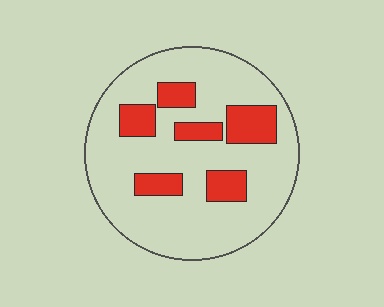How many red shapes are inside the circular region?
6.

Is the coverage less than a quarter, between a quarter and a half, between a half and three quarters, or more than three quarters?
Less than a quarter.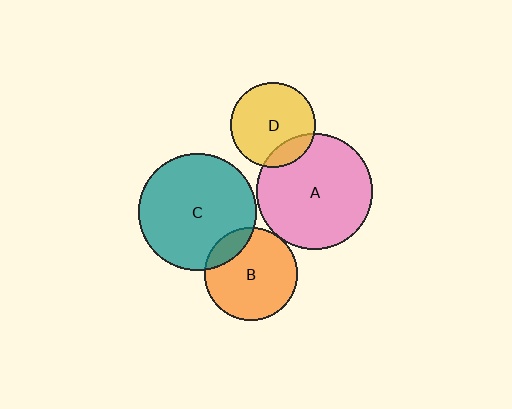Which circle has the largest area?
Circle C (teal).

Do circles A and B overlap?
Yes.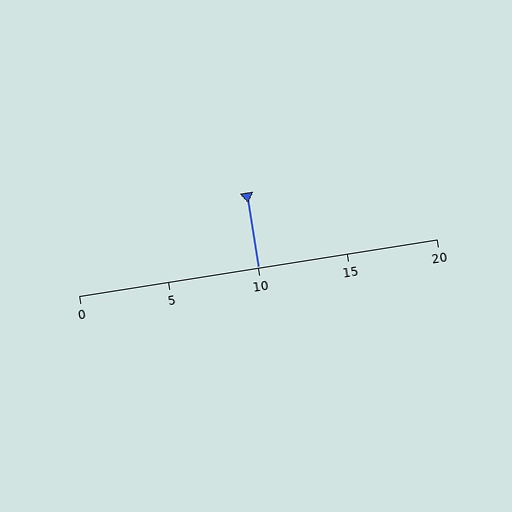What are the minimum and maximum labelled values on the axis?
The axis runs from 0 to 20.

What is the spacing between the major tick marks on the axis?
The major ticks are spaced 5 apart.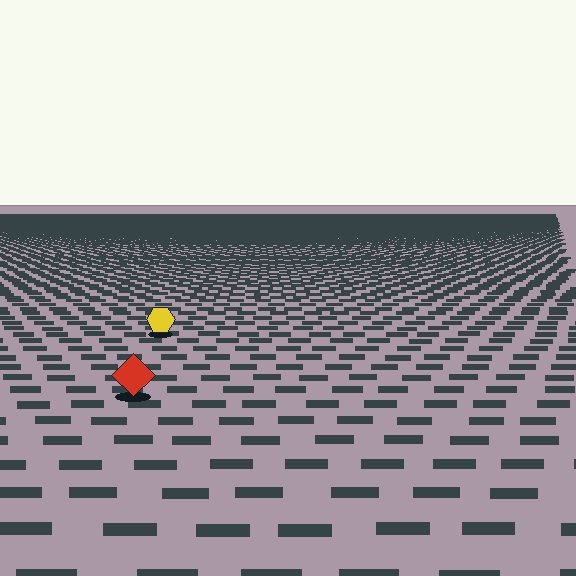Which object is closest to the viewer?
The red diamond is closest. The texture marks near it are larger and more spread out.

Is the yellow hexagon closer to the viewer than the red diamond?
No. The red diamond is closer — you can tell from the texture gradient: the ground texture is coarser near it.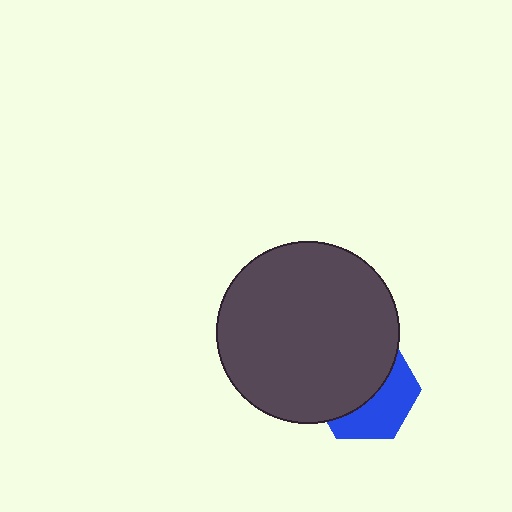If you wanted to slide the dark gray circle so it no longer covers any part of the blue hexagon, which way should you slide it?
Slide it toward the upper-left — that is the most direct way to separate the two shapes.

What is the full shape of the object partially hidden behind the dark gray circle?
The partially hidden object is a blue hexagon.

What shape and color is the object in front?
The object in front is a dark gray circle.